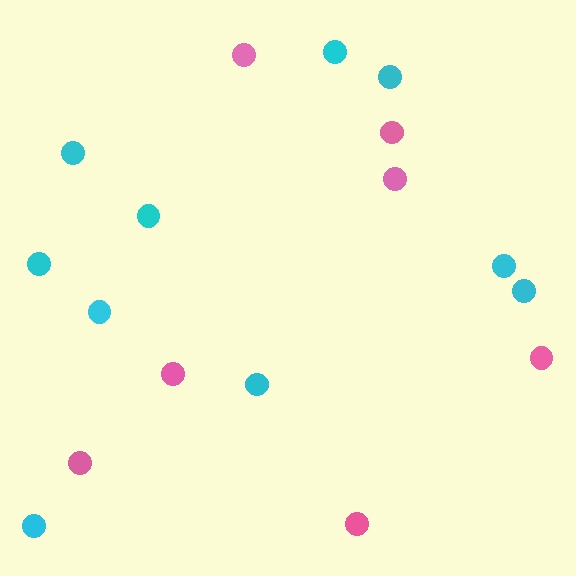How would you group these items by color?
There are 2 groups: one group of cyan circles (10) and one group of pink circles (7).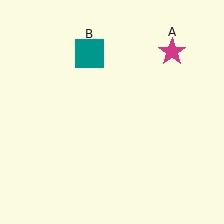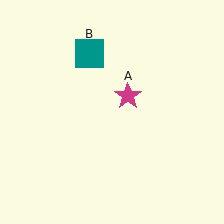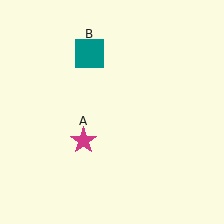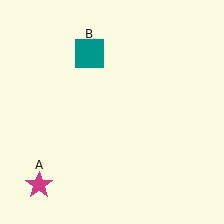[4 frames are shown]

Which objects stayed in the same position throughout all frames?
Teal square (object B) remained stationary.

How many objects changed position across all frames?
1 object changed position: magenta star (object A).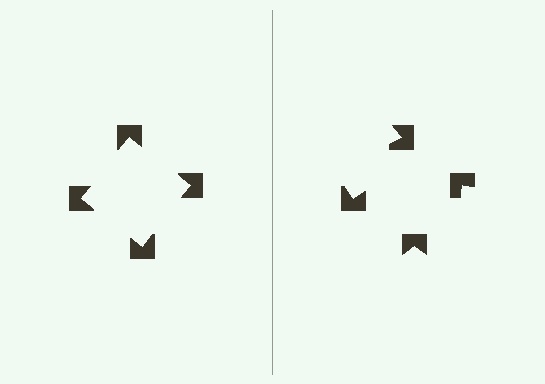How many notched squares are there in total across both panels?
8 — 4 on each side.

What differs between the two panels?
The notched squares are positioned identically on both sides; only the wedge orientations differ. On the left they align to a square; on the right they are misaligned.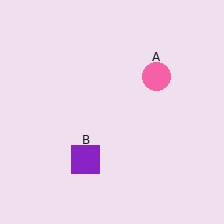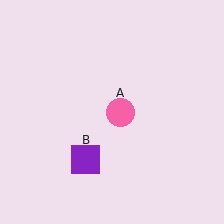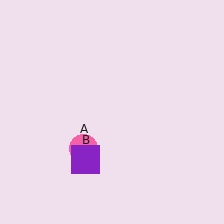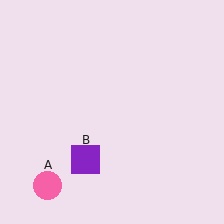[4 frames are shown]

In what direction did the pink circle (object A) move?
The pink circle (object A) moved down and to the left.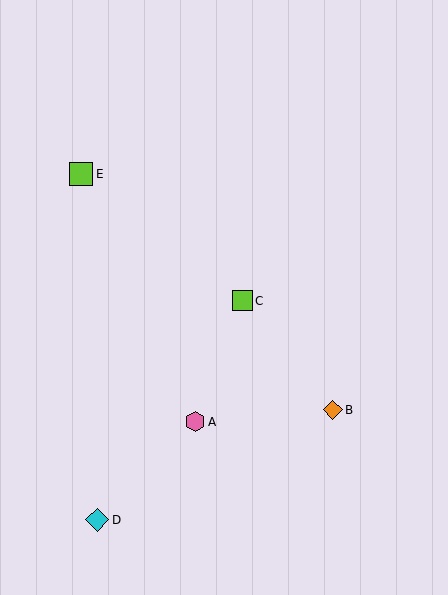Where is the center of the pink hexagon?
The center of the pink hexagon is at (195, 422).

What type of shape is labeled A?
Shape A is a pink hexagon.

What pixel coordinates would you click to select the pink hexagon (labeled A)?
Click at (195, 422) to select the pink hexagon A.